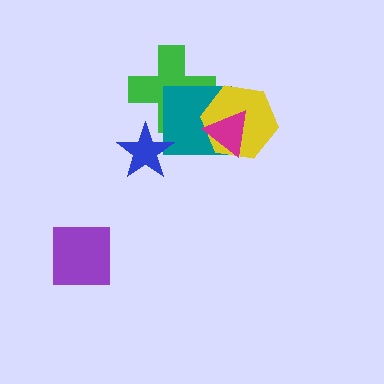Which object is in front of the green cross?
The teal square is in front of the green cross.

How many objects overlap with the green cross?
1 object overlaps with the green cross.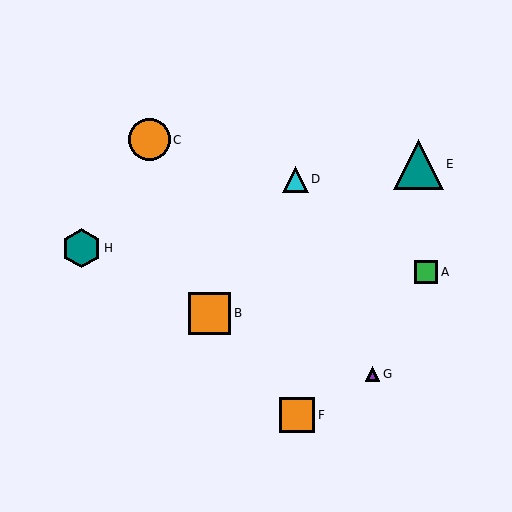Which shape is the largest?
The teal triangle (labeled E) is the largest.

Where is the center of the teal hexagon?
The center of the teal hexagon is at (82, 248).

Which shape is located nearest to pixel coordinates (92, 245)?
The teal hexagon (labeled H) at (82, 248) is nearest to that location.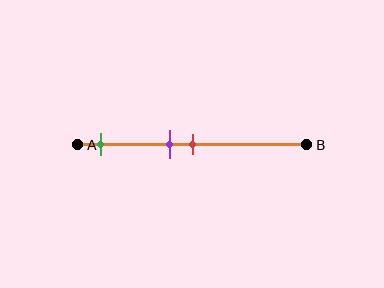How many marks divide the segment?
There are 3 marks dividing the segment.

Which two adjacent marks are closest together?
The purple and red marks are the closest adjacent pair.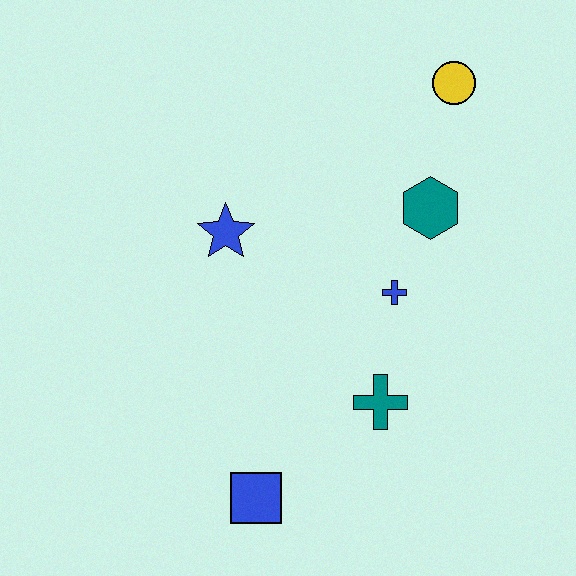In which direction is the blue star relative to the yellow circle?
The blue star is to the left of the yellow circle.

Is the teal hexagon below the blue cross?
No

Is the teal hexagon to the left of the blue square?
No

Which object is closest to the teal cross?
The blue cross is closest to the teal cross.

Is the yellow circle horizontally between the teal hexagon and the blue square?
No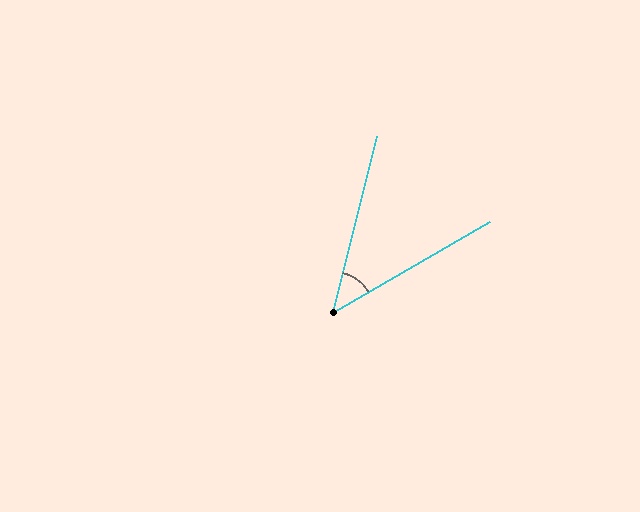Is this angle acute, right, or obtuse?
It is acute.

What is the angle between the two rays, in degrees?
Approximately 46 degrees.